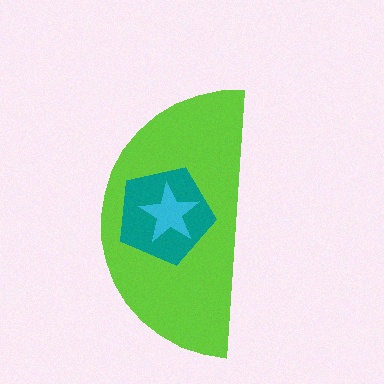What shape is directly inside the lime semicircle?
The teal pentagon.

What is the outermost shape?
The lime semicircle.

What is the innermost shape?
The cyan star.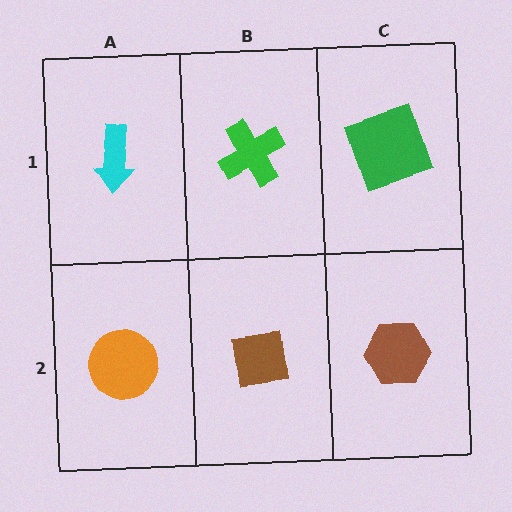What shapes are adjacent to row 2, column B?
A green cross (row 1, column B), an orange circle (row 2, column A), a brown hexagon (row 2, column C).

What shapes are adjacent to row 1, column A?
An orange circle (row 2, column A), a green cross (row 1, column B).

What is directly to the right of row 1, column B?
A green square.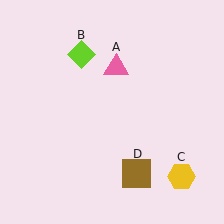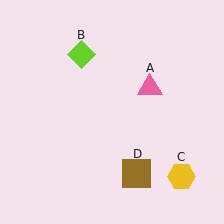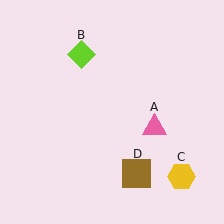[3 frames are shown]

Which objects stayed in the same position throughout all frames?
Lime diamond (object B) and yellow hexagon (object C) and brown square (object D) remained stationary.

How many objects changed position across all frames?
1 object changed position: pink triangle (object A).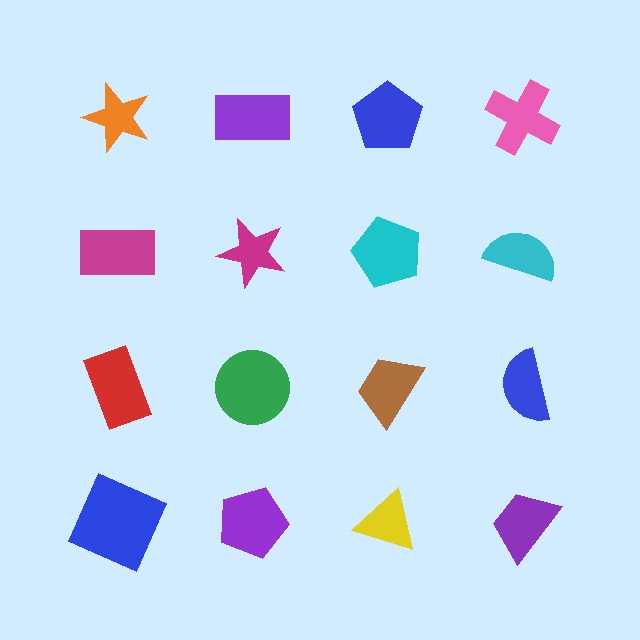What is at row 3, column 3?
A brown trapezoid.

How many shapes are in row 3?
4 shapes.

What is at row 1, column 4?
A pink cross.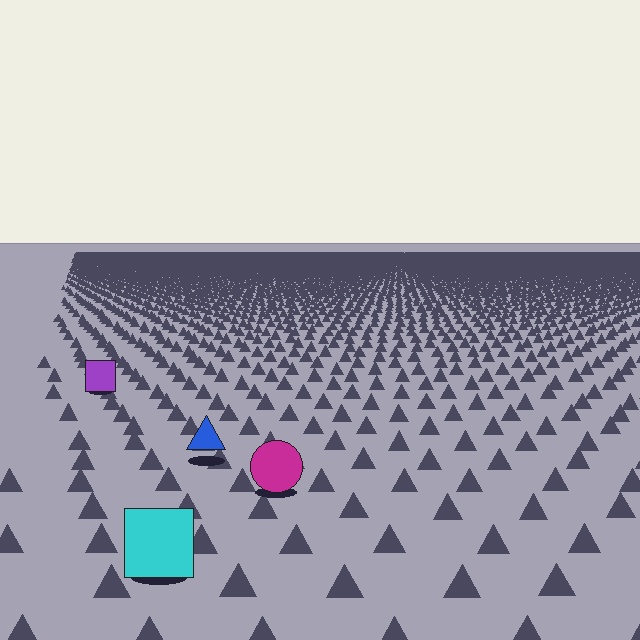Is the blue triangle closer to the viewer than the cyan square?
No. The cyan square is closer — you can tell from the texture gradient: the ground texture is coarser near it.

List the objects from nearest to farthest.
From nearest to farthest: the cyan square, the magenta circle, the blue triangle, the purple square.